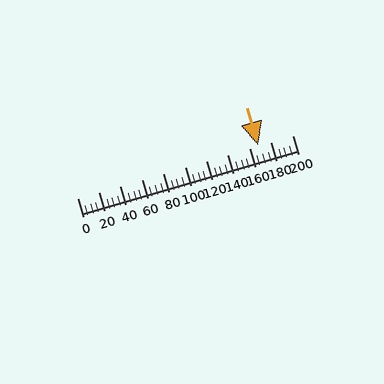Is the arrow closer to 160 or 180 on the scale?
The arrow is closer to 160.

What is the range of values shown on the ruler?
The ruler shows values from 0 to 200.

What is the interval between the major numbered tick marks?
The major tick marks are spaced 20 units apart.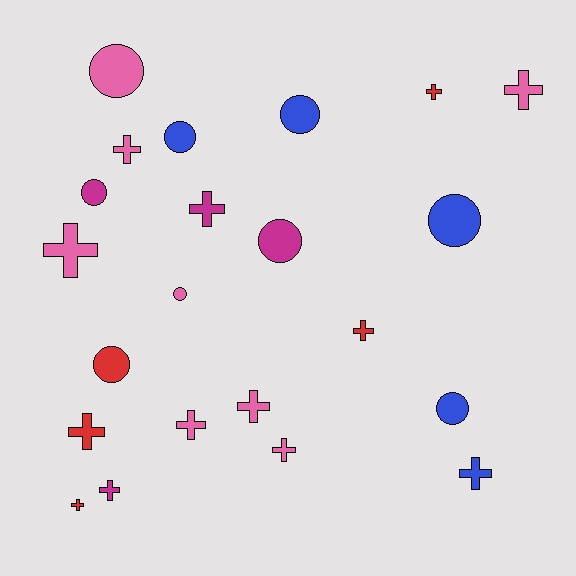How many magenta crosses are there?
There are 2 magenta crosses.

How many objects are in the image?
There are 22 objects.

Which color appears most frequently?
Pink, with 8 objects.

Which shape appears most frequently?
Cross, with 13 objects.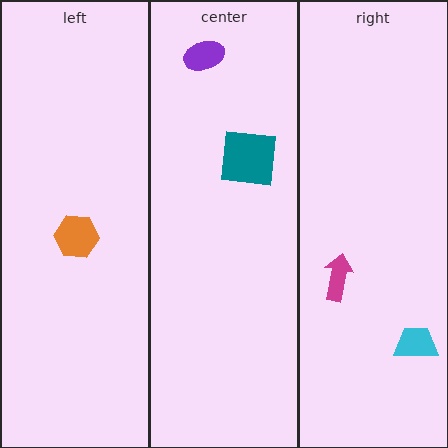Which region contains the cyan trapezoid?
The right region.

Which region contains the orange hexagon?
The left region.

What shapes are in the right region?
The magenta arrow, the cyan trapezoid.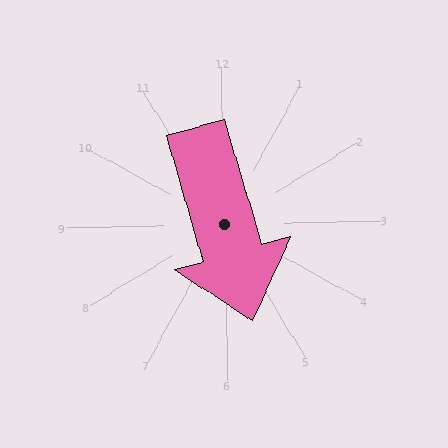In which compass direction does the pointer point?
South.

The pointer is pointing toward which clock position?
Roughly 5 o'clock.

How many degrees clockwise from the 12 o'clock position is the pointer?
Approximately 165 degrees.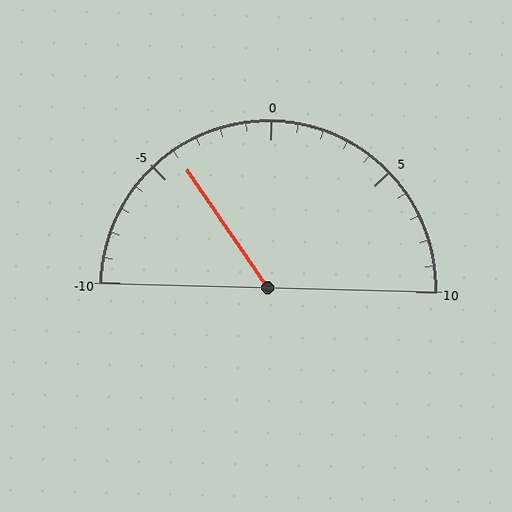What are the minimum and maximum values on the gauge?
The gauge ranges from -10 to 10.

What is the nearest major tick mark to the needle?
The nearest major tick mark is -5.